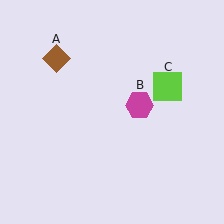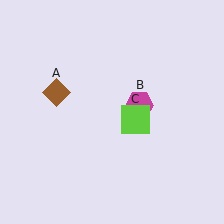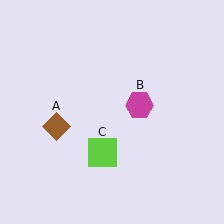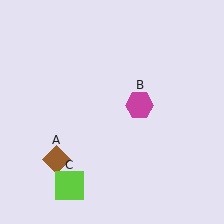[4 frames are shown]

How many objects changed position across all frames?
2 objects changed position: brown diamond (object A), lime square (object C).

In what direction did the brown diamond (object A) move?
The brown diamond (object A) moved down.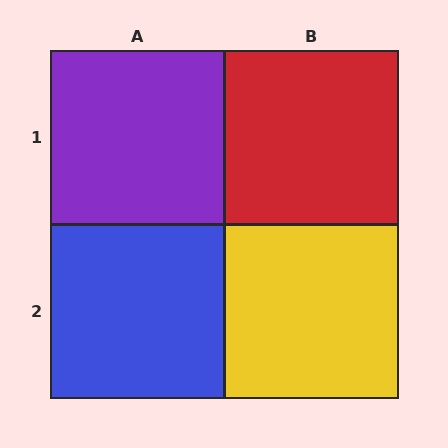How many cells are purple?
1 cell is purple.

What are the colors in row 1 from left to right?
Purple, red.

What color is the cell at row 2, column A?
Blue.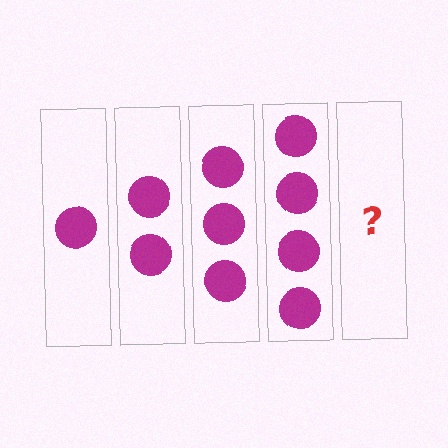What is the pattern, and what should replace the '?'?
The pattern is that each step adds one more circle. The '?' should be 5 circles.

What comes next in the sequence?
The next element should be 5 circles.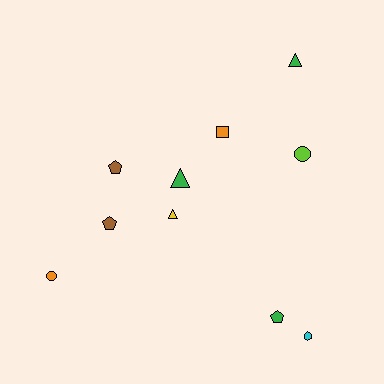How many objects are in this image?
There are 10 objects.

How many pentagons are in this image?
There are 3 pentagons.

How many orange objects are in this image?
There are 2 orange objects.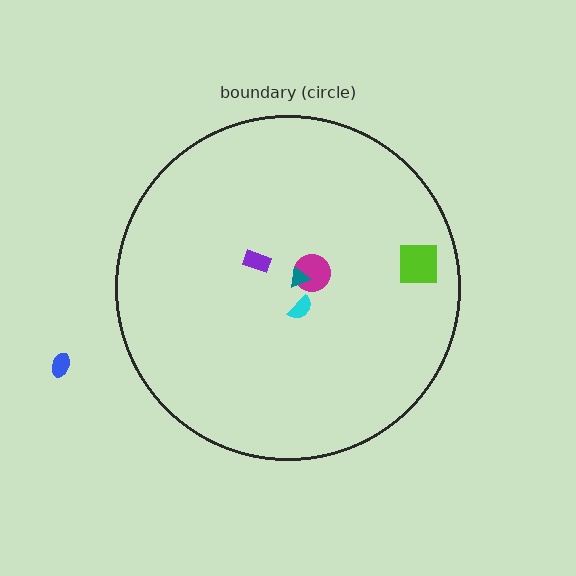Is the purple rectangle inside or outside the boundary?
Inside.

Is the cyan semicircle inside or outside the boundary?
Inside.